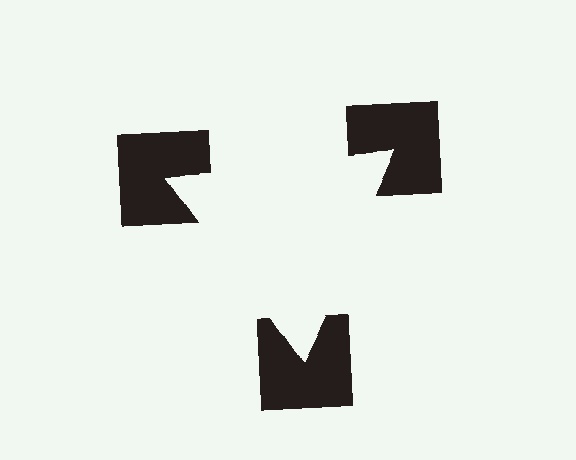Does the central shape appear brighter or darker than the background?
It typically appears slightly brighter than the background, even though no actual brightness change is drawn.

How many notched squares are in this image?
There are 3 — one at each vertex of the illusory triangle.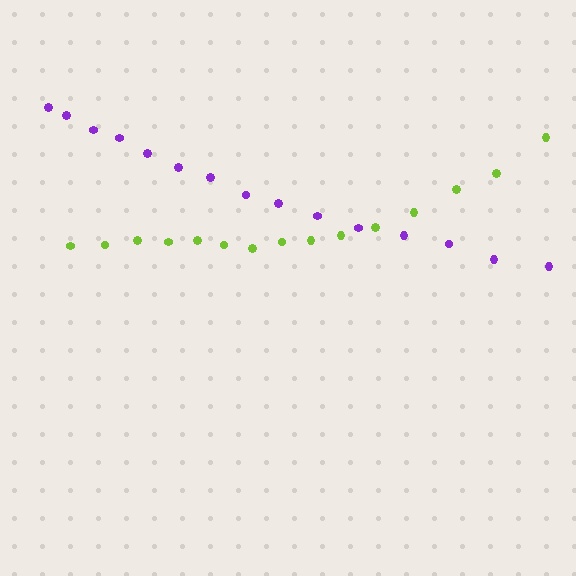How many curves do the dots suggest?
There are 2 distinct paths.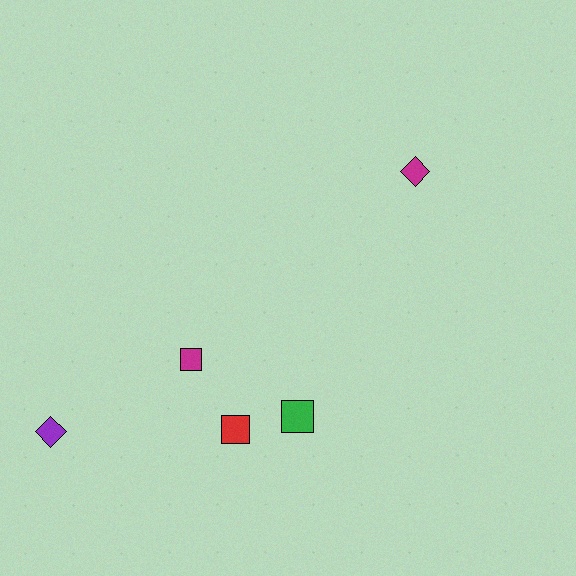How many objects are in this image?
There are 5 objects.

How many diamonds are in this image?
There are 2 diamonds.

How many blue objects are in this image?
There are no blue objects.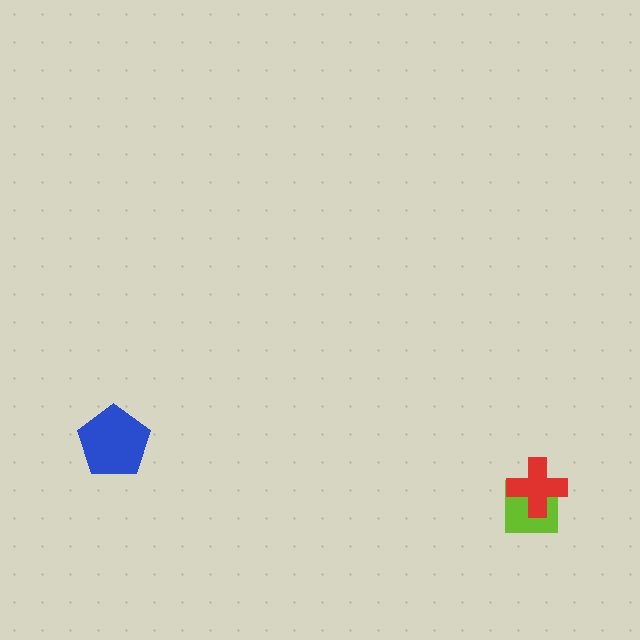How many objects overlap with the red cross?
1 object overlaps with the red cross.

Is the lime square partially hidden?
Yes, it is partially covered by another shape.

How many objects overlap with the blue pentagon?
0 objects overlap with the blue pentagon.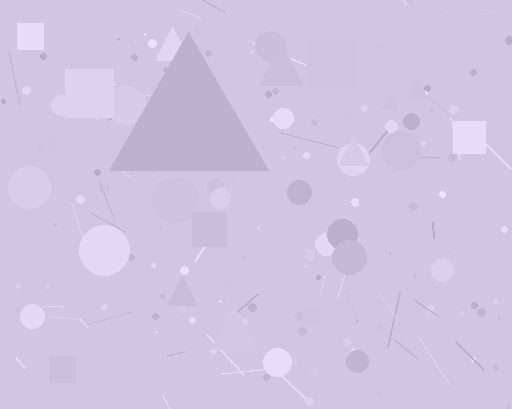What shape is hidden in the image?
A triangle is hidden in the image.